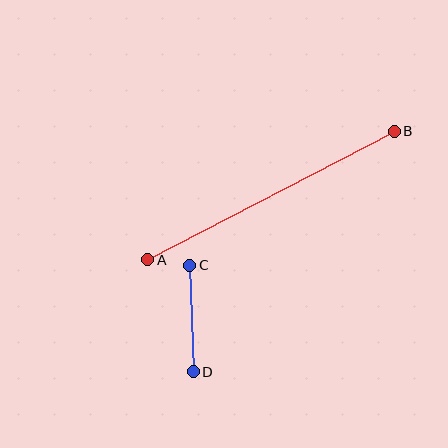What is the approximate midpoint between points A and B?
The midpoint is at approximately (271, 196) pixels.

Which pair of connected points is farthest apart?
Points A and B are farthest apart.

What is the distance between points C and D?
The distance is approximately 107 pixels.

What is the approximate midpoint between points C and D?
The midpoint is at approximately (191, 318) pixels.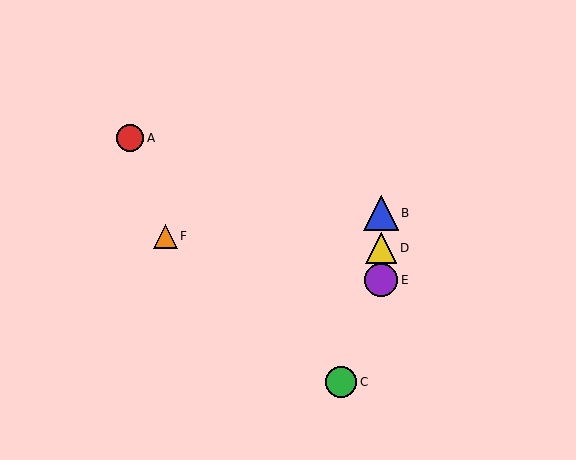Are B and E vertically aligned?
Yes, both are at x≈381.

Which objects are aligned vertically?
Objects B, D, E are aligned vertically.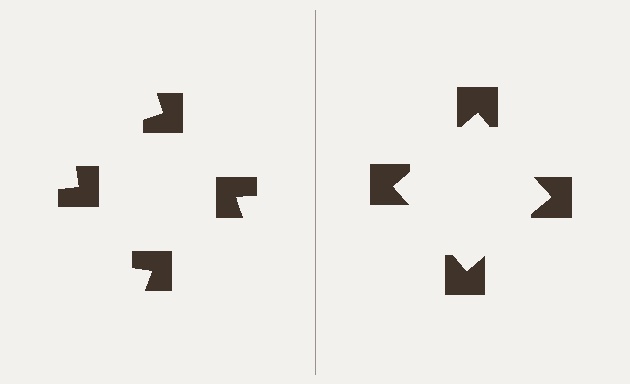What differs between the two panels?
The notched squares are positioned identically on both sides; only the wedge orientations differ. On the right they align to a square; on the left they are misaligned.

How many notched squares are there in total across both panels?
8 — 4 on each side.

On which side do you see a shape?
An illusory square appears on the right side. On the left side the wedge cuts are rotated, so no coherent shape forms.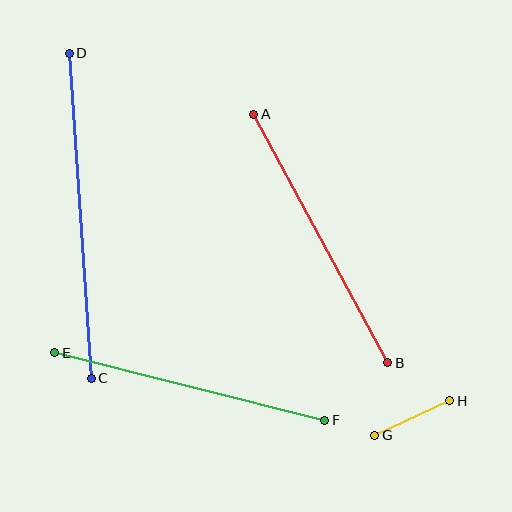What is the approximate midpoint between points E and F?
The midpoint is at approximately (190, 387) pixels.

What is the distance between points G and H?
The distance is approximately 83 pixels.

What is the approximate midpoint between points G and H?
The midpoint is at approximately (412, 418) pixels.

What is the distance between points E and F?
The distance is approximately 278 pixels.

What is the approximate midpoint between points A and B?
The midpoint is at approximately (321, 239) pixels.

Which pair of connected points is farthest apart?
Points C and D are farthest apart.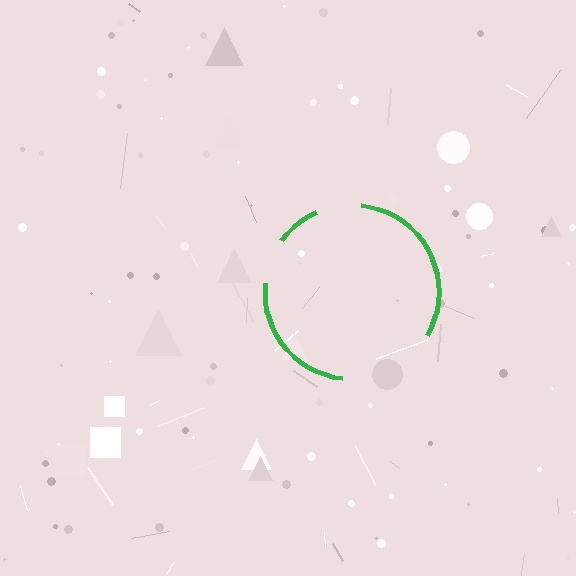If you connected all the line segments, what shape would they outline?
They would outline a circle.